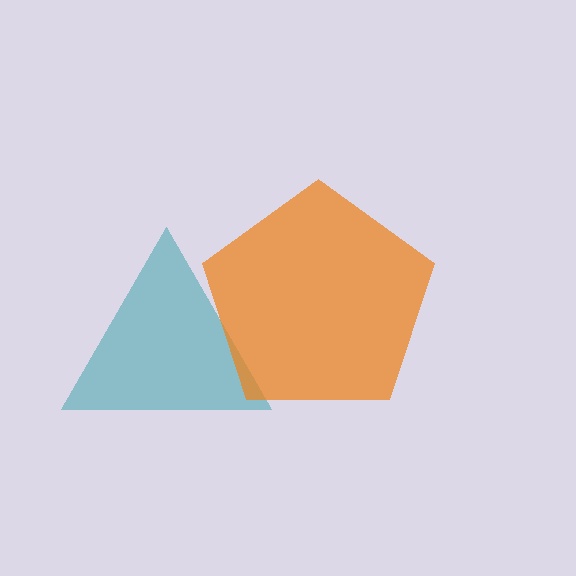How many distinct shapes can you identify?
There are 2 distinct shapes: a teal triangle, an orange pentagon.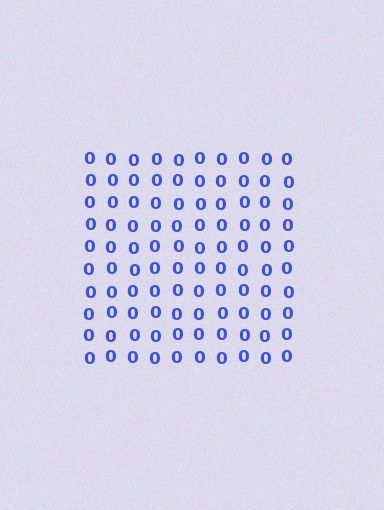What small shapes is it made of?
It is made of small digit 0's.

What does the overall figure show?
The overall figure shows a square.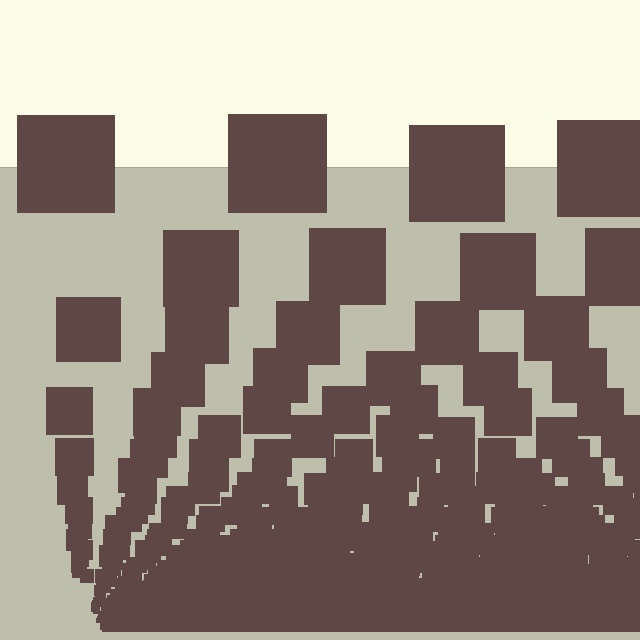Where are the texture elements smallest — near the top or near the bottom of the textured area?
Near the bottom.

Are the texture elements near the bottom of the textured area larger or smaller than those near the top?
Smaller. The gradient is inverted — elements near the bottom are smaller and denser.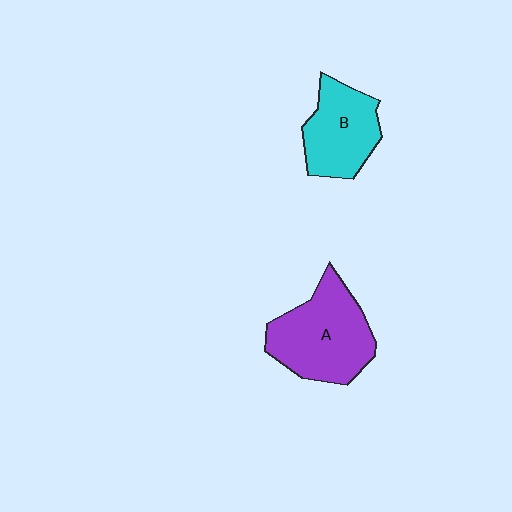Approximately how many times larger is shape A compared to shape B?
Approximately 1.3 times.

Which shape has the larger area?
Shape A (purple).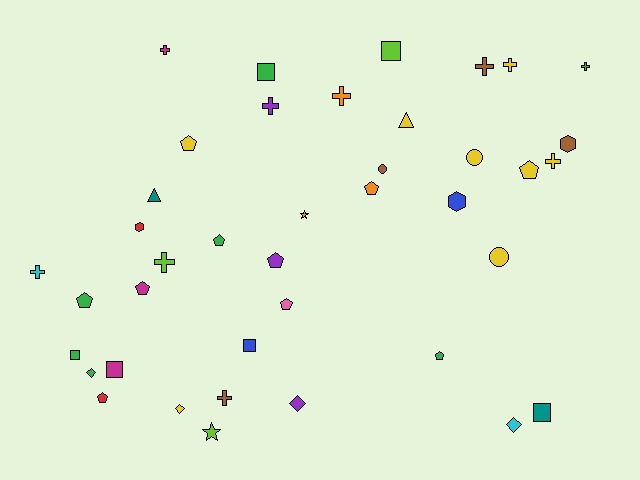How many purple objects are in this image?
There are 3 purple objects.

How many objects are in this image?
There are 40 objects.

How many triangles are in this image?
There are 2 triangles.